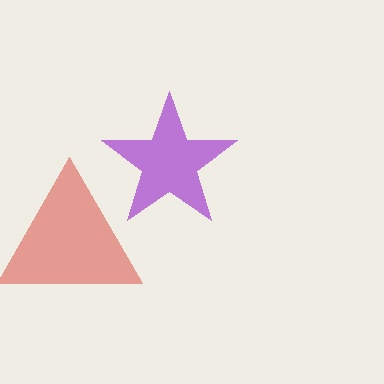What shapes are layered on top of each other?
The layered shapes are: a purple star, a red triangle.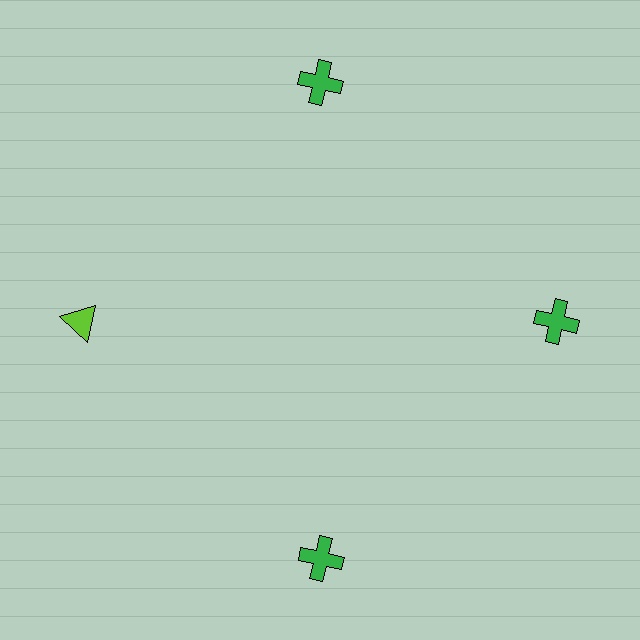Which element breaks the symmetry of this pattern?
The lime triangle at roughly the 9 o'clock position breaks the symmetry. All other shapes are green crosses.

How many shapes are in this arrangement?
There are 4 shapes arranged in a ring pattern.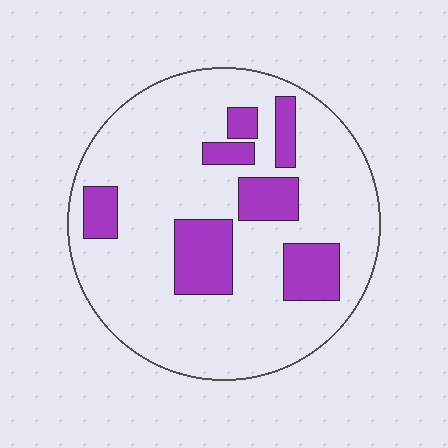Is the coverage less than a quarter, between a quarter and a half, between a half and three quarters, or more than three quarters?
Less than a quarter.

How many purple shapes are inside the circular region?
7.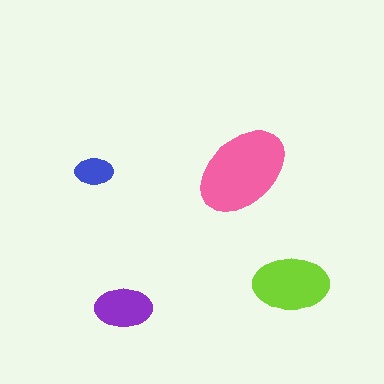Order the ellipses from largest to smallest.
the pink one, the lime one, the purple one, the blue one.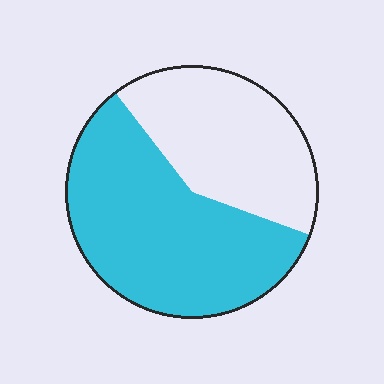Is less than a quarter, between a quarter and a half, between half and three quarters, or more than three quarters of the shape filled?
Between half and three quarters.